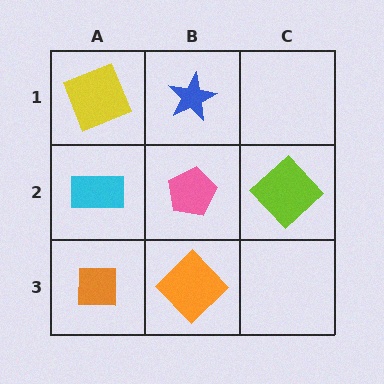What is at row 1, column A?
A yellow square.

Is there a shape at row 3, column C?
No, that cell is empty.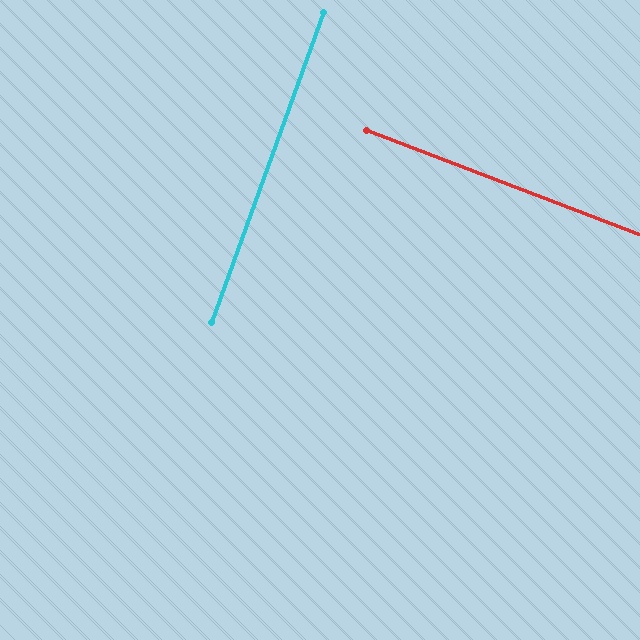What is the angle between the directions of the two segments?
Approximately 89 degrees.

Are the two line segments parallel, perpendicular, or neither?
Perpendicular — they meet at approximately 89°.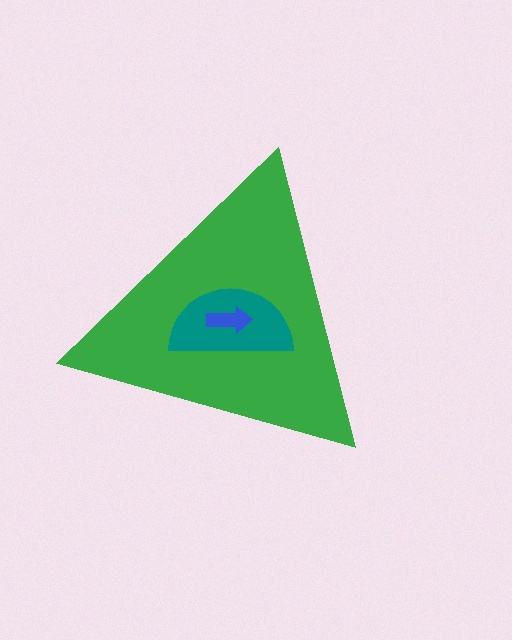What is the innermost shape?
The blue arrow.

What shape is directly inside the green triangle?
The teal semicircle.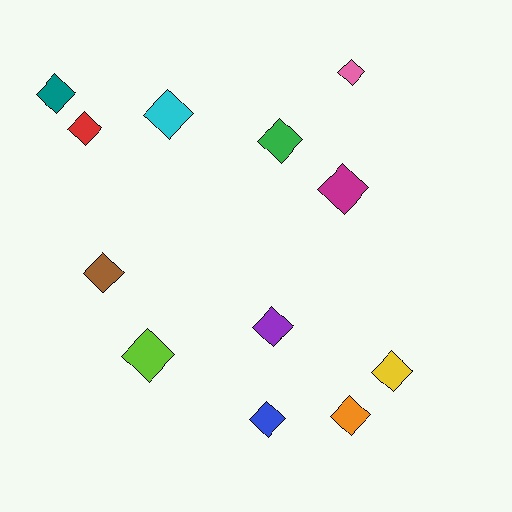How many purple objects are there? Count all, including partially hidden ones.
There is 1 purple object.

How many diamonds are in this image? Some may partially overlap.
There are 12 diamonds.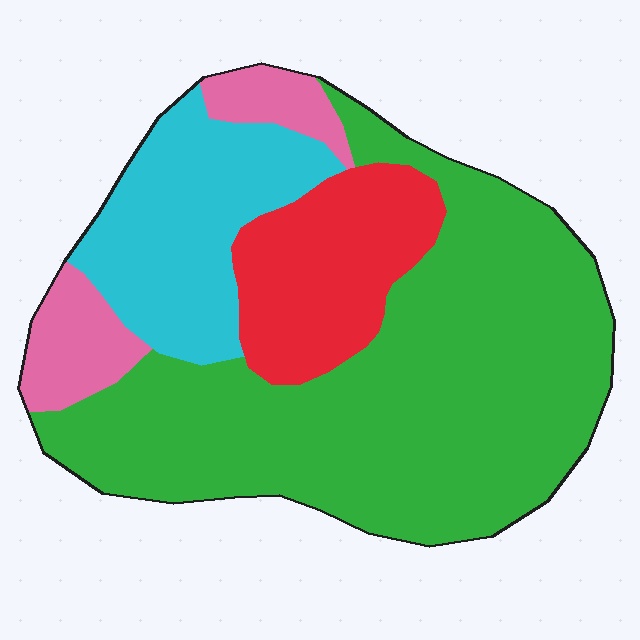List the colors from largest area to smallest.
From largest to smallest: green, cyan, red, pink.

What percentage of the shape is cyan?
Cyan covers roughly 20% of the shape.